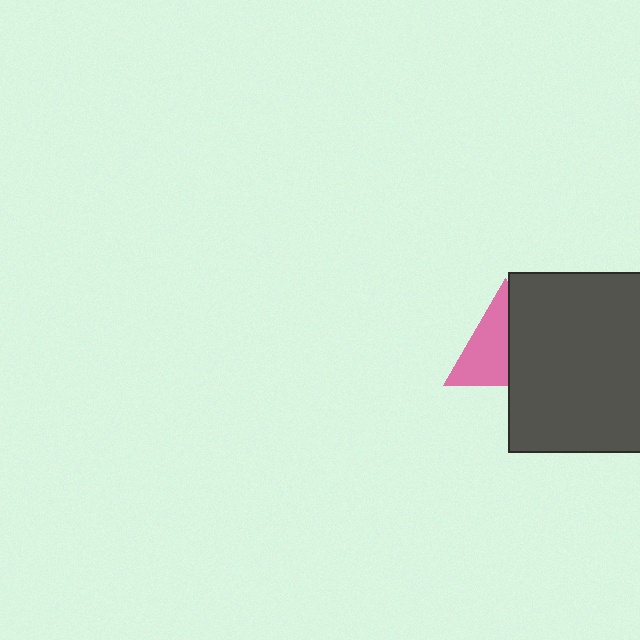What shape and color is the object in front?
The object in front is a dark gray square.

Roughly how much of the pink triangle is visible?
About half of it is visible (roughly 53%).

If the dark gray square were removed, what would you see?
You would see the complete pink triangle.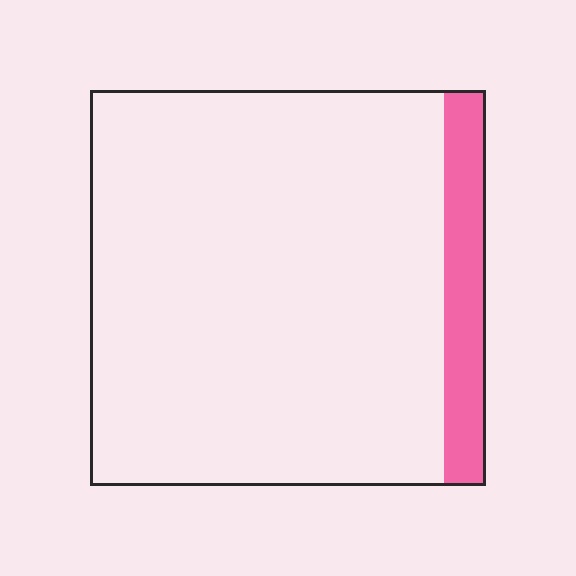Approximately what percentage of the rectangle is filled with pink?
Approximately 10%.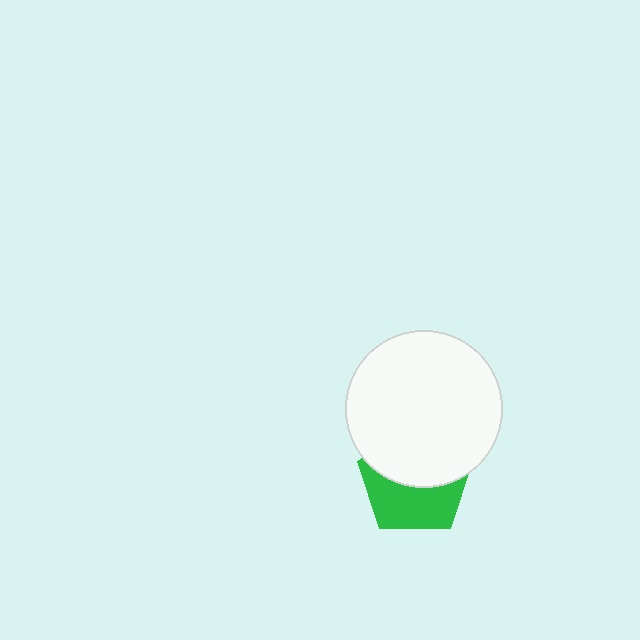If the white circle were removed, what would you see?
You would see the complete green pentagon.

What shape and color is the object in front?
The object in front is a white circle.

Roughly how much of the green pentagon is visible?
About half of it is visible (roughly 49%).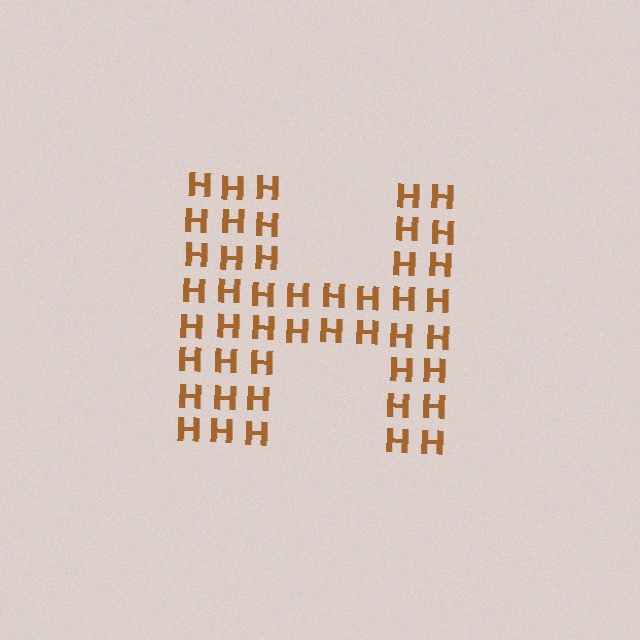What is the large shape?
The large shape is the letter H.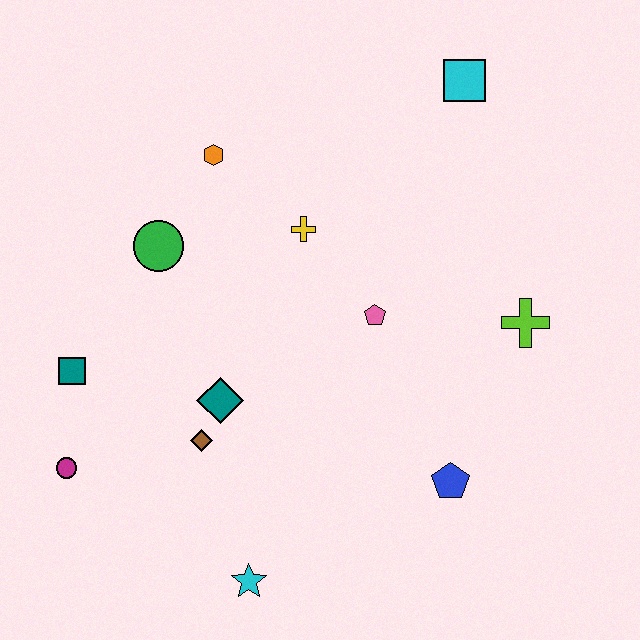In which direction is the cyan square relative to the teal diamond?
The cyan square is above the teal diamond.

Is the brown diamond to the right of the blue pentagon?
No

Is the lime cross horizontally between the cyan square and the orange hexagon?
No